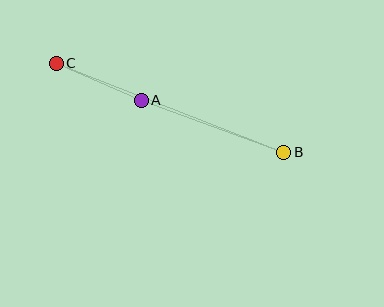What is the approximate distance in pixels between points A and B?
The distance between A and B is approximately 152 pixels.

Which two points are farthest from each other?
Points B and C are farthest from each other.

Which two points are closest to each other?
Points A and C are closest to each other.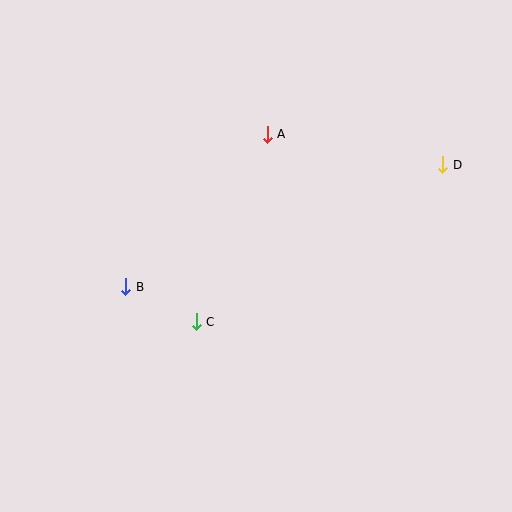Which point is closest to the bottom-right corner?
Point D is closest to the bottom-right corner.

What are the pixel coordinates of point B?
Point B is at (126, 287).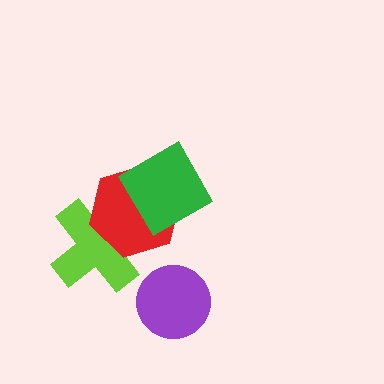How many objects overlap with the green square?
1 object overlaps with the green square.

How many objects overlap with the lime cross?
1 object overlaps with the lime cross.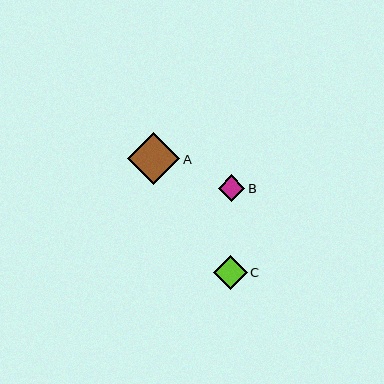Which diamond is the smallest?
Diamond B is the smallest with a size of approximately 26 pixels.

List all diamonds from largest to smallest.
From largest to smallest: A, C, B.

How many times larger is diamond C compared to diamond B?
Diamond C is approximately 1.3 times the size of diamond B.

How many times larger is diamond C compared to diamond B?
Diamond C is approximately 1.3 times the size of diamond B.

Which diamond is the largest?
Diamond A is the largest with a size of approximately 52 pixels.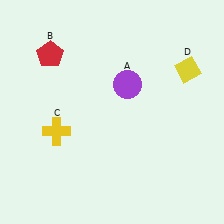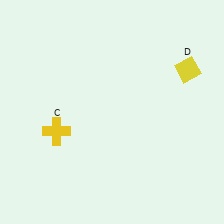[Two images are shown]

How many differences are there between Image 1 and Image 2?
There are 2 differences between the two images.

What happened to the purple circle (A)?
The purple circle (A) was removed in Image 2. It was in the top-right area of Image 1.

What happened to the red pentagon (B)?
The red pentagon (B) was removed in Image 2. It was in the top-left area of Image 1.